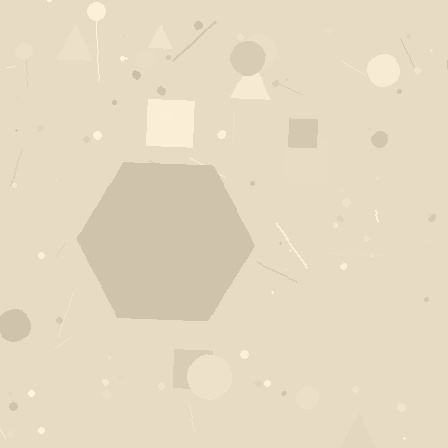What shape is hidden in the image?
A hexagon is hidden in the image.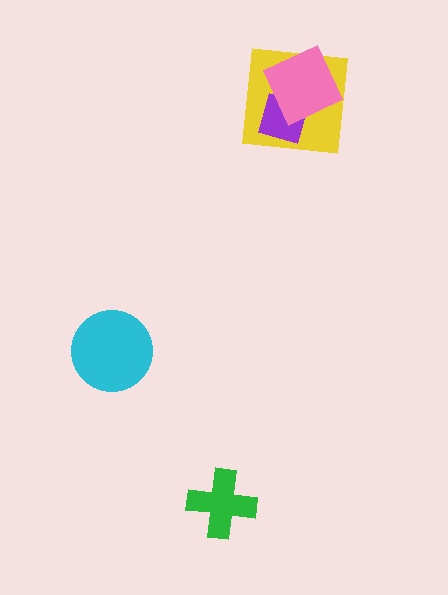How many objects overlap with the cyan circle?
0 objects overlap with the cyan circle.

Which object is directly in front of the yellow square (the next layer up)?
The purple diamond is directly in front of the yellow square.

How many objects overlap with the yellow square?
2 objects overlap with the yellow square.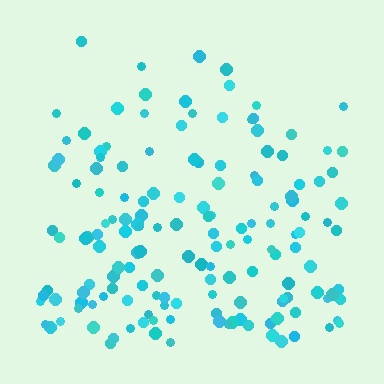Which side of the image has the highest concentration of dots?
The bottom.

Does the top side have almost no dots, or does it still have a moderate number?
Still a moderate number, just noticeably fewer than the bottom.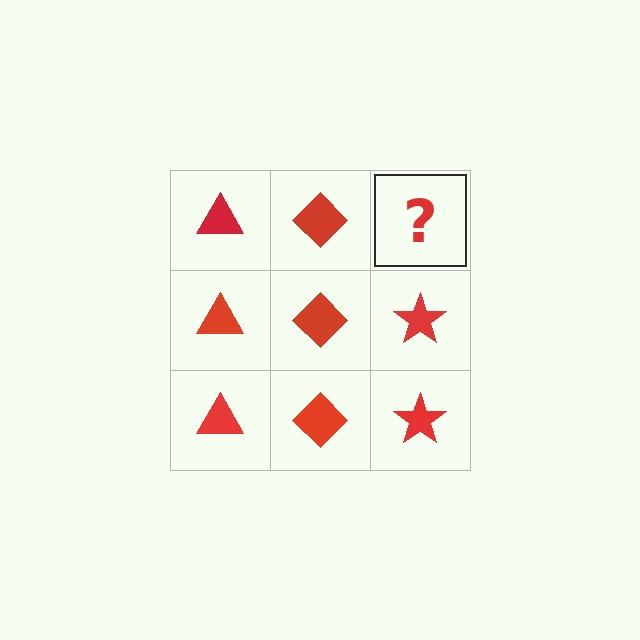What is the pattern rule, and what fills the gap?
The rule is that each column has a consistent shape. The gap should be filled with a red star.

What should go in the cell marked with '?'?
The missing cell should contain a red star.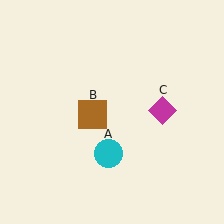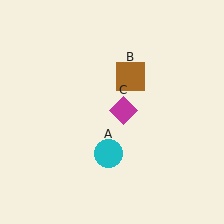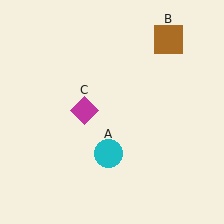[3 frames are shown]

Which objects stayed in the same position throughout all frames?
Cyan circle (object A) remained stationary.